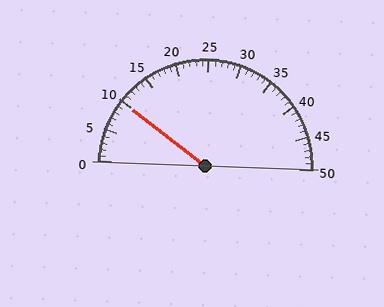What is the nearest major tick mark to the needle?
The nearest major tick mark is 10.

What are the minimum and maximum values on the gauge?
The gauge ranges from 0 to 50.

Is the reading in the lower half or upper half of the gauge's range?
The reading is in the lower half of the range (0 to 50).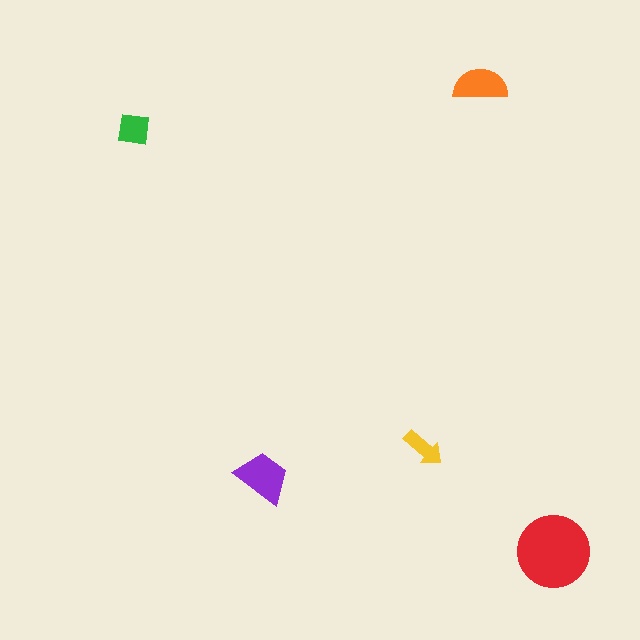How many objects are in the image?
There are 5 objects in the image.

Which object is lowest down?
The red circle is bottommost.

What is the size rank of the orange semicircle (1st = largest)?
3rd.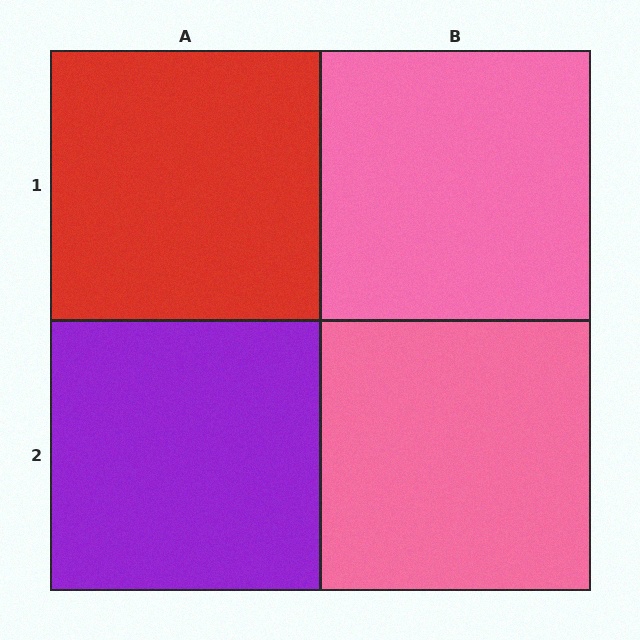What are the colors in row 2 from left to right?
Purple, pink.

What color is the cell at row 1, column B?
Pink.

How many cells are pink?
2 cells are pink.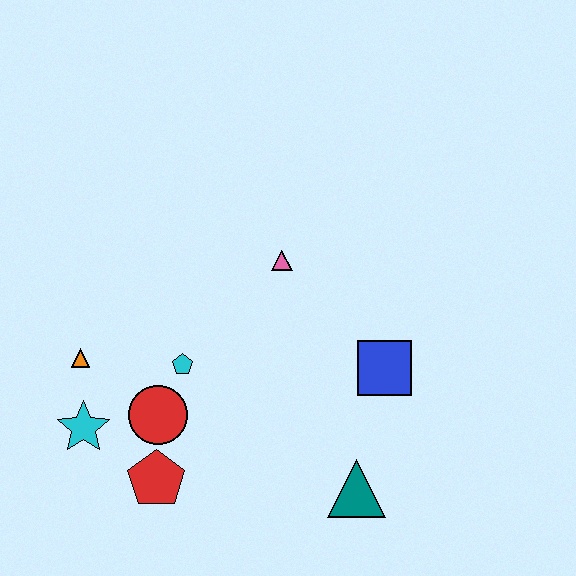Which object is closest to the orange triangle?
The cyan star is closest to the orange triangle.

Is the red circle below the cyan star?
No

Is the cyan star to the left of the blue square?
Yes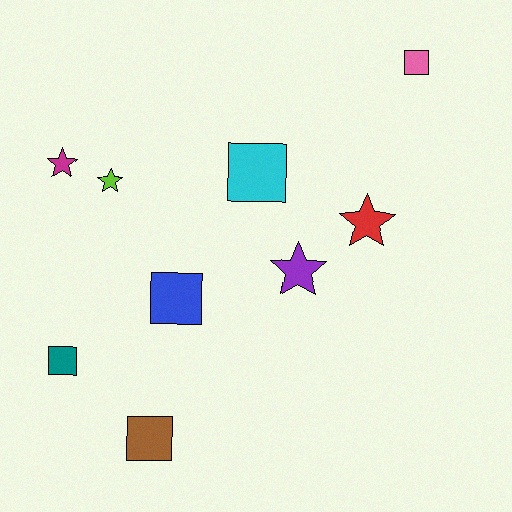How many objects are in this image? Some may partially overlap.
There are 9 objects.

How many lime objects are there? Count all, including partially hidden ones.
There is 1 lime object.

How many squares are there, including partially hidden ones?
There are 5 squares.